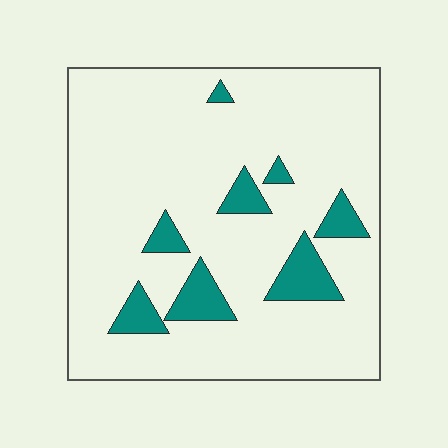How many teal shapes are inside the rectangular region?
8.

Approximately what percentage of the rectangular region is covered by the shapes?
Approximately 10%.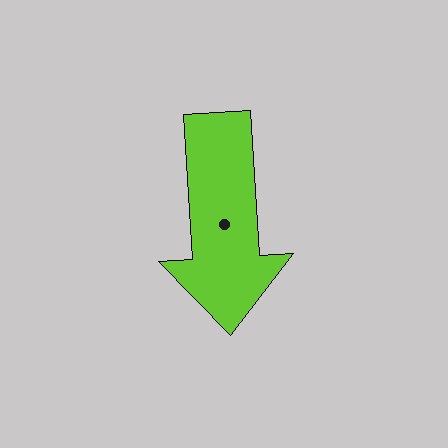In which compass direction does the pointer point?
South.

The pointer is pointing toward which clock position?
Roughly 6 o'clock.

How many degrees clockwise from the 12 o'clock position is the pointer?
Approximately 177 degrees.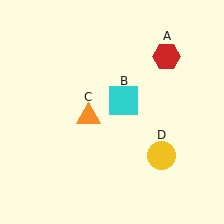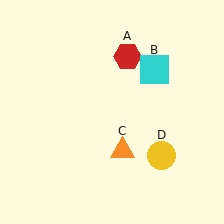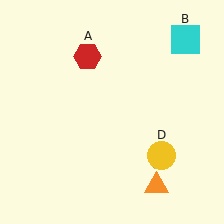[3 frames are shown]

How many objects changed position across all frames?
3 objects changed position: red hexagon (object A), cyan square (object B), orange triangle (object C).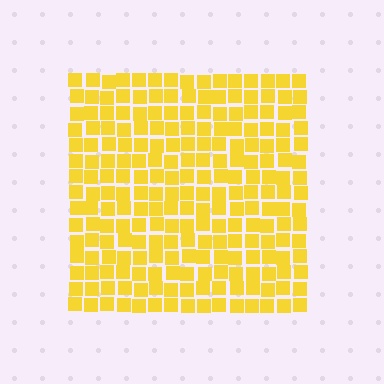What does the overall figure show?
The overall figure shows a square.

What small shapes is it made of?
It is made of small squares.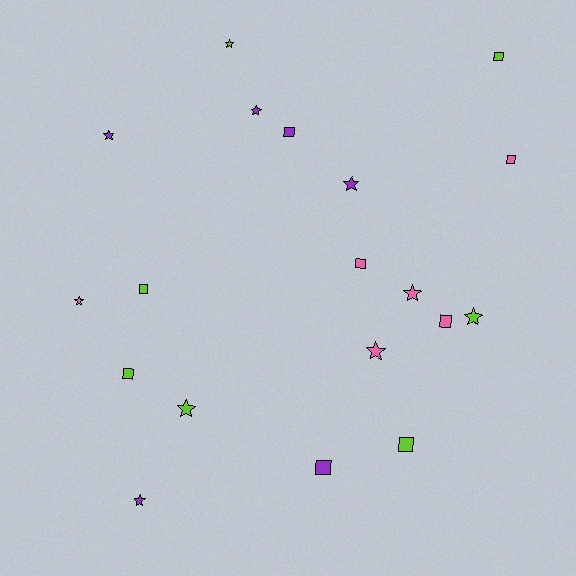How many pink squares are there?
There are 3 pink squares.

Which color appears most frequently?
Lime, with 7 objects.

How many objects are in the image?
There are 19 objects.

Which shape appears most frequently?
Star, with 10 objects.